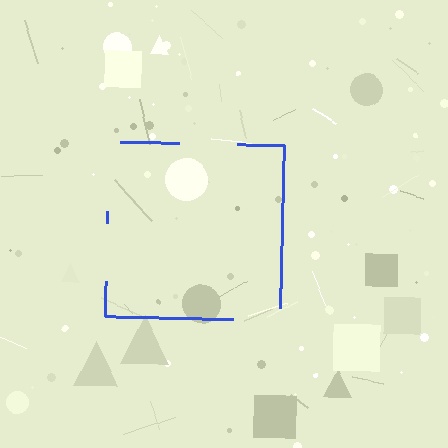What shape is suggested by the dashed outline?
The dashed outline suggests a square.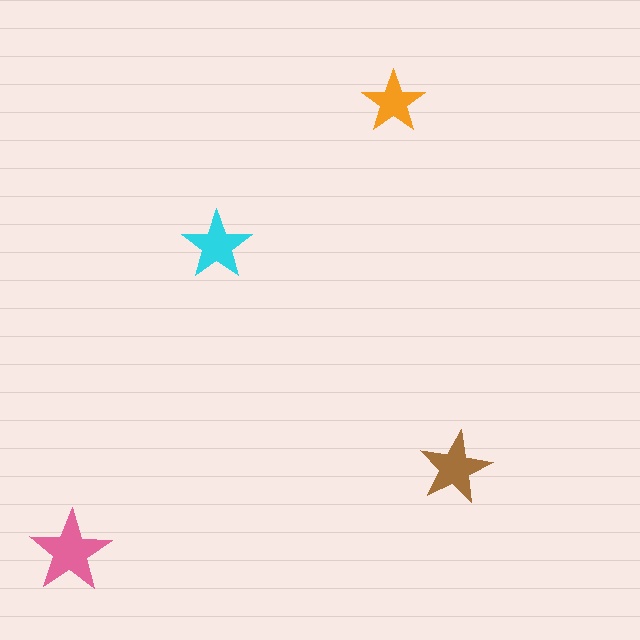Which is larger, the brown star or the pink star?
The pink one.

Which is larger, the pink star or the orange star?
The pink one.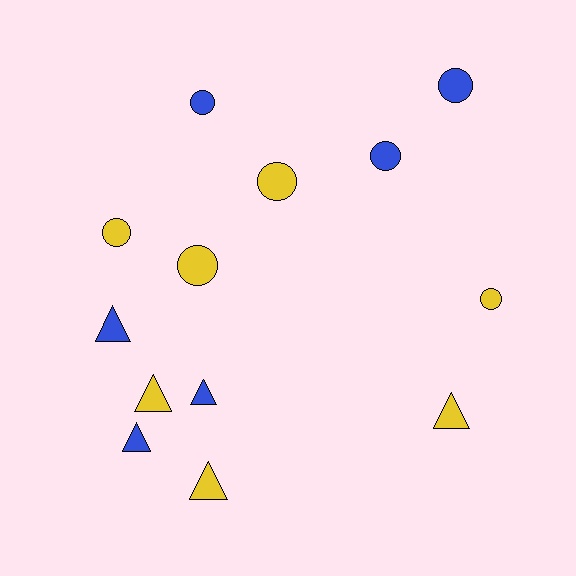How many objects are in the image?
There are 13 objects.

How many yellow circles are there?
There are 4 yellow circles.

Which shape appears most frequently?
Circle, with 7 objects.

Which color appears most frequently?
Yellow, with 7 objects.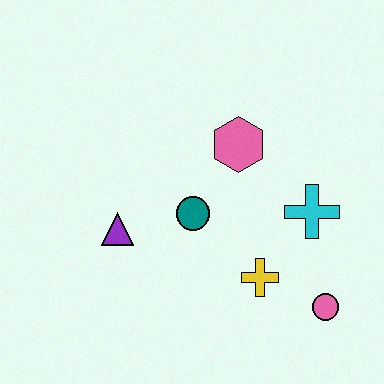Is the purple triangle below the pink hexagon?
Yes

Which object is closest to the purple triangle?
The teal circle is closest to the purple triangle.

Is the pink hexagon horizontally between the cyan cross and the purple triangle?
Yes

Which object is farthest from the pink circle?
The purple triangle is farthest from the pink circle.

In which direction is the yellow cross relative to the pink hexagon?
The yellow cross is below the pink hexagon.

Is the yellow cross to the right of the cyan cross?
No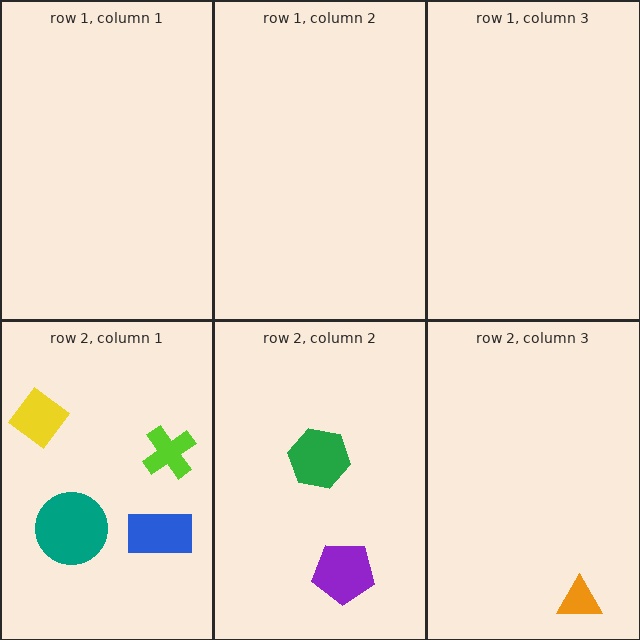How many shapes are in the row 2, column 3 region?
1.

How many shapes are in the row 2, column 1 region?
4.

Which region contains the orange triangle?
The row 2, column 3 region.